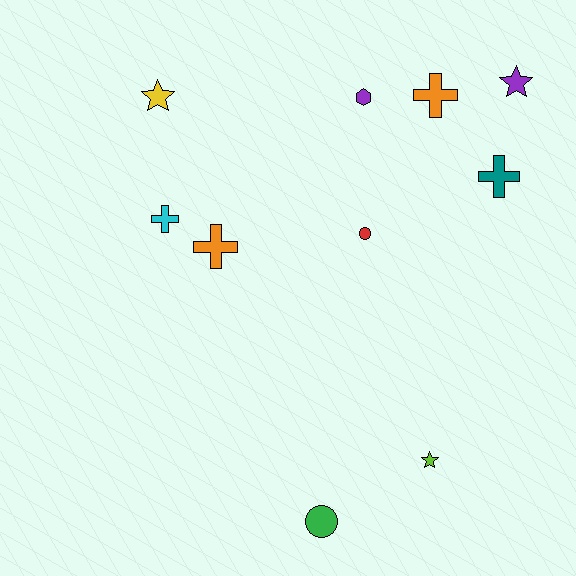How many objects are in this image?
There are 10 objects.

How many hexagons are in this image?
There is 1 hexagon.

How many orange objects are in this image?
There are 2 orange objects.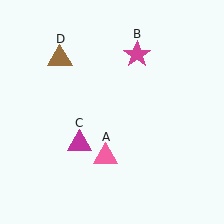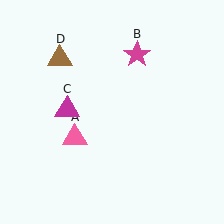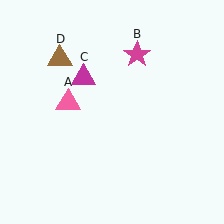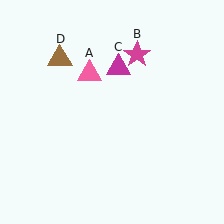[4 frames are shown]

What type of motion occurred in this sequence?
The pink triangle (object A), magenta triangle (object C) rotated clockwise around the center of the scene.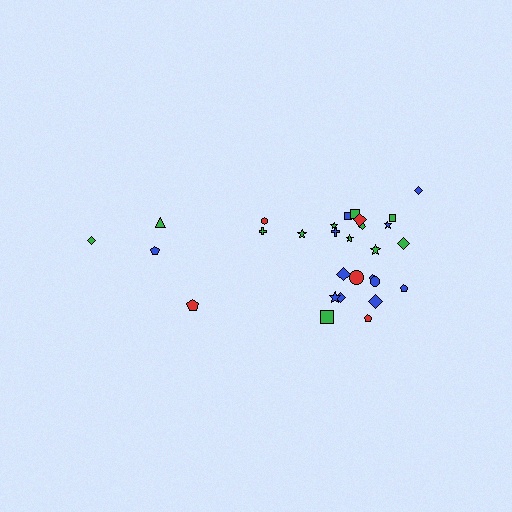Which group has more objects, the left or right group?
The right group.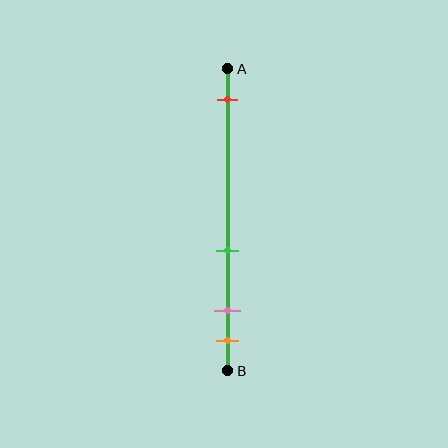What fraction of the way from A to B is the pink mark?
The pink mark is approximately 80% (0.8) of the way from A to B.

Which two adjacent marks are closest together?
The pink and orange marks are the closest adjacent pair.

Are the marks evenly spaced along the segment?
No, the marks are not evenly spaced.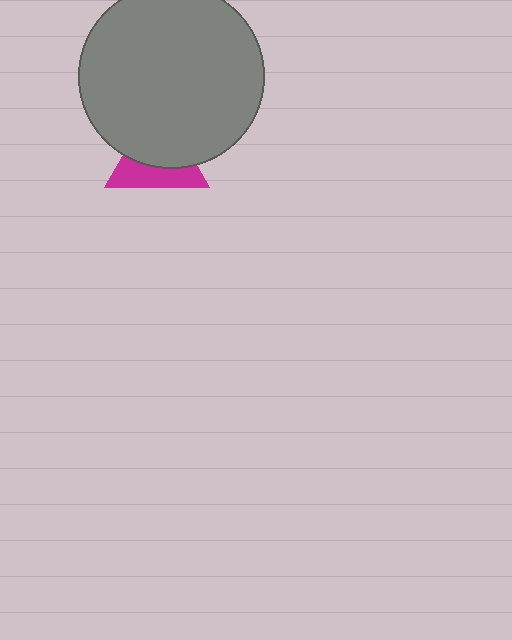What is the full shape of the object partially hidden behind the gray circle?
The partially hidden object is a magenta triangle.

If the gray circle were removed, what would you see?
You would see the complete magenta triangle.